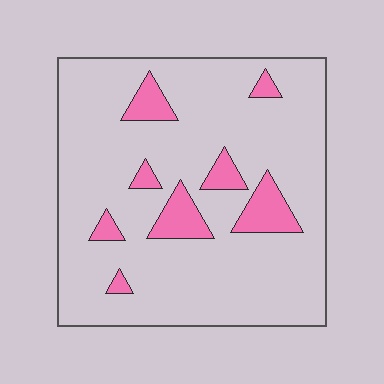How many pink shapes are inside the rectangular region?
8.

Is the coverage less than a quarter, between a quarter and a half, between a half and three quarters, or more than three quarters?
Less than a quarter.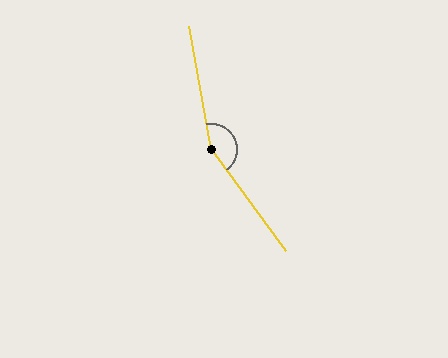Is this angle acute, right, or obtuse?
It is obtuse.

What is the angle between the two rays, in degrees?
Approximately 154 degrees.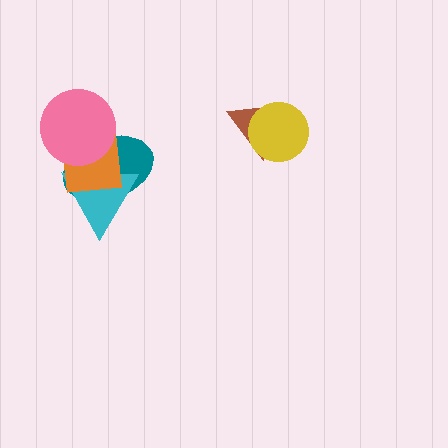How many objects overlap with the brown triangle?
1 object overlaps with the brown triangle.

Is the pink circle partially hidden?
No, no other shape covers it.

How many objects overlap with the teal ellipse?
3 objects overlap with the teal ellipse.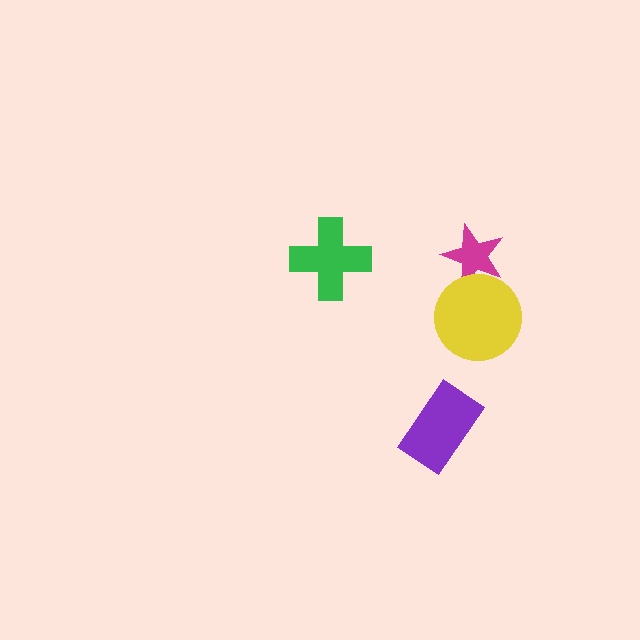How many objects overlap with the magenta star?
1 object overlaps with the magenta star.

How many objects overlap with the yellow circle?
1 object overlaps with the yellow circle.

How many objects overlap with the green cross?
0 objects overlap with the green cross.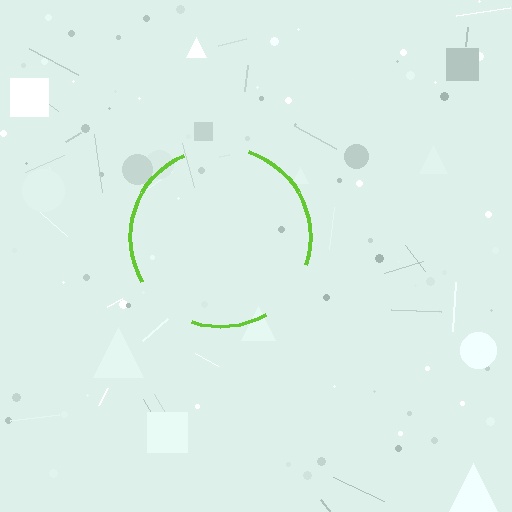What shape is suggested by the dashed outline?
The dashed outline suggests a circle.